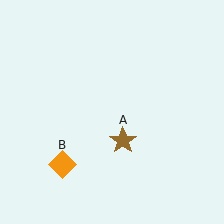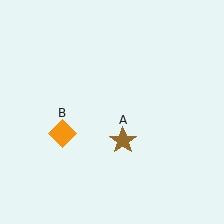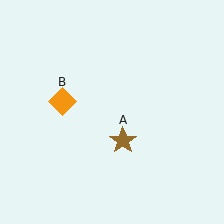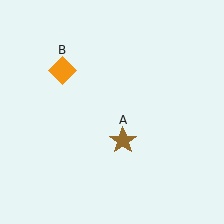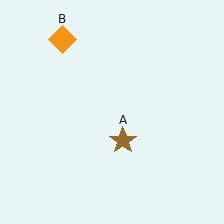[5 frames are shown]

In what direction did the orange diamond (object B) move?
The orange diamond (object B) moved up.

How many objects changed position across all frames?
1 object changed position: orange diamond (object B).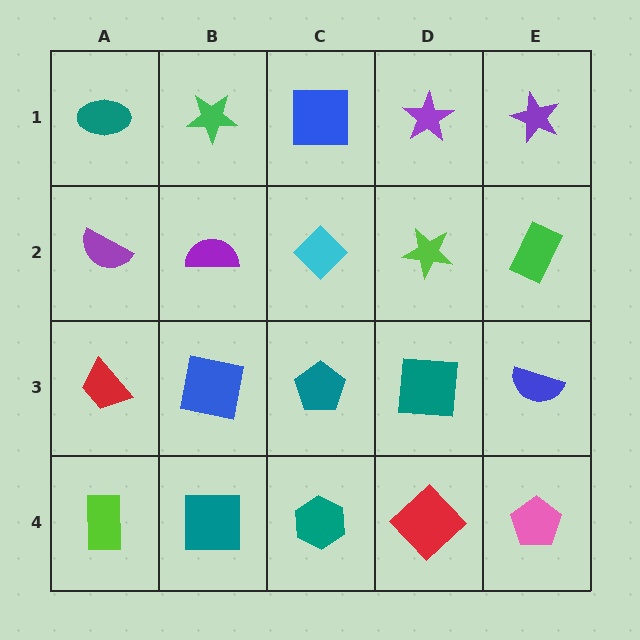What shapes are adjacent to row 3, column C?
A cyan diamond (row 2, column C), a teal hexagon (row 4, column C), a blue square (row 3, column B), a teal square (row 3, column D).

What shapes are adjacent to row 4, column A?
A red trapezoid (row 3, column A), a teal square (row 4, column B).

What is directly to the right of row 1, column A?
A green star.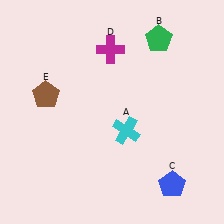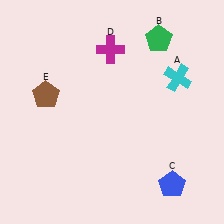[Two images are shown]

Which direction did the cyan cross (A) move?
The cyan cross (A) moved up.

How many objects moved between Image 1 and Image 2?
1 object moved between the two images.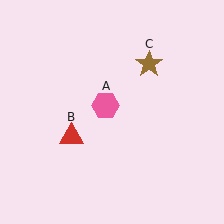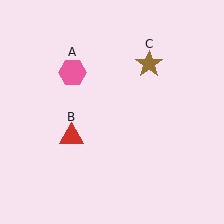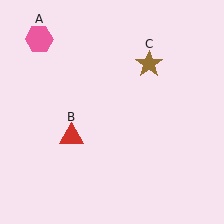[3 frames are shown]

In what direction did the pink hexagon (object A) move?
The pink hexagon (object A) moved up and to the left.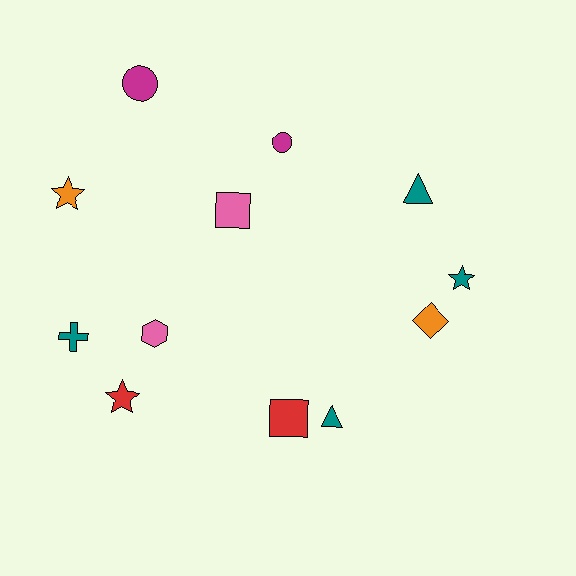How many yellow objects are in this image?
There are no yellow objects.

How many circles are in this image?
There are 2 circles.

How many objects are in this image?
There are 12 objects.